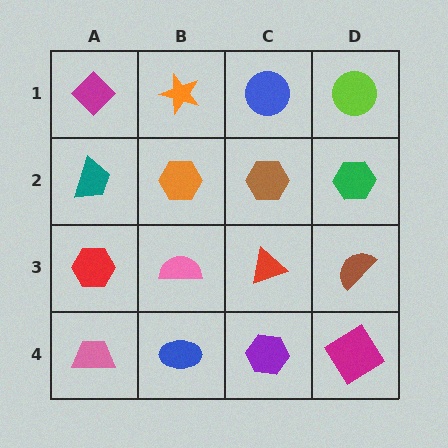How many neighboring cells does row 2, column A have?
3.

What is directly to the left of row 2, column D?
A brown hexagon.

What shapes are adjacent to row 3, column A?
A teal trapezoid (row 2, column A), a pink trapezoid (row 4, column A), a pink semicircle (row 3, column B).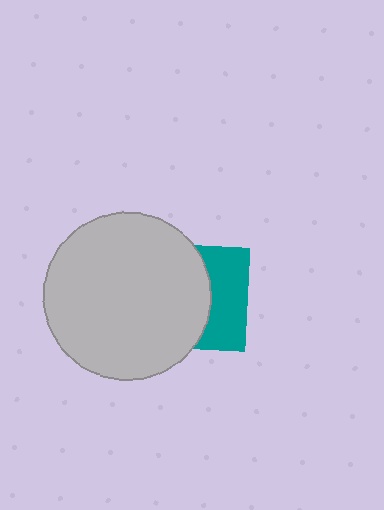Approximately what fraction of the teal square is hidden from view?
Roughly 60% of the teal square is hidden behind the light gray circle.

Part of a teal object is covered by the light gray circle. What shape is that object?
It is a square.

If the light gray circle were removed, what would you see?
You would see the complete teal square.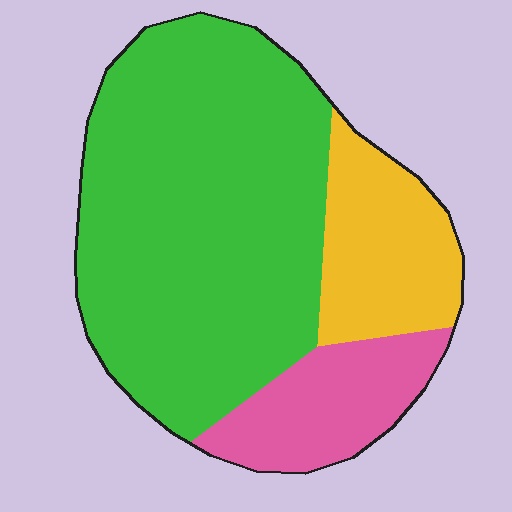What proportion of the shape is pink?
Pink takes up about one sixth (1/6) of the shape.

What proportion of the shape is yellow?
Yellow takes up about one sixth (1/6) of the shape.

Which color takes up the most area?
Green, at roughly 65%.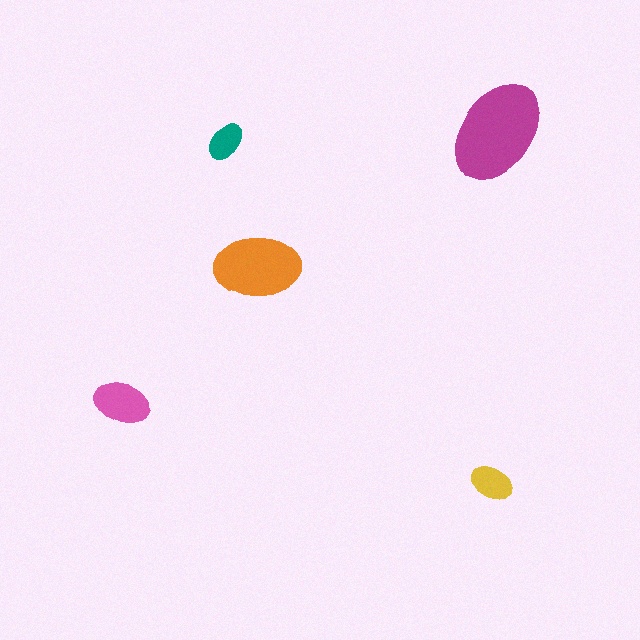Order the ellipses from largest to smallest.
the magenta one, the orange one, the pink one, the yellow one, the teal one.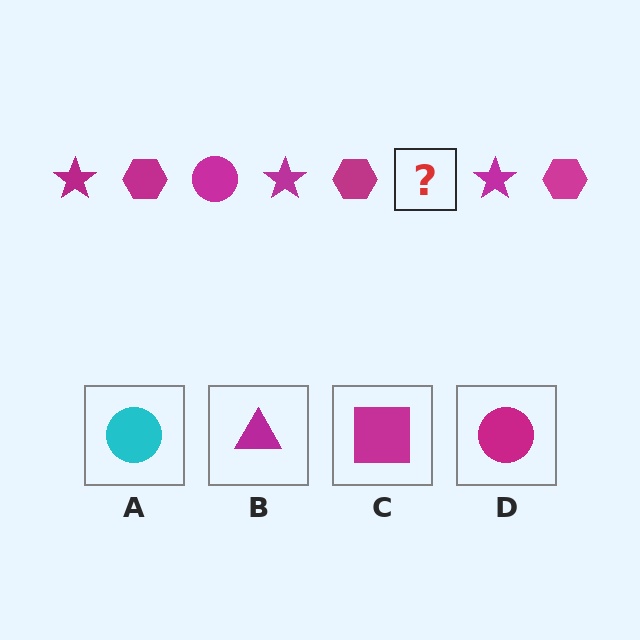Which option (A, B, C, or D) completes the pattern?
D.